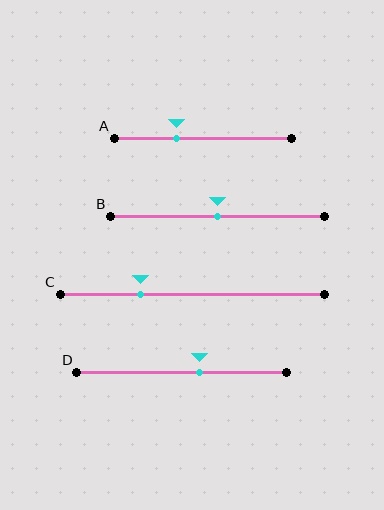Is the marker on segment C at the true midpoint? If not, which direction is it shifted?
No, the marker on segment C is shifted to the left by about 19% of the segment length.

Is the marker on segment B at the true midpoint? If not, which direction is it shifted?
Yes, the marker on segment B is at the true midpoint.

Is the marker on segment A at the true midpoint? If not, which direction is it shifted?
No, the marker on segment A is shifted to the left by about 15% of the segment length.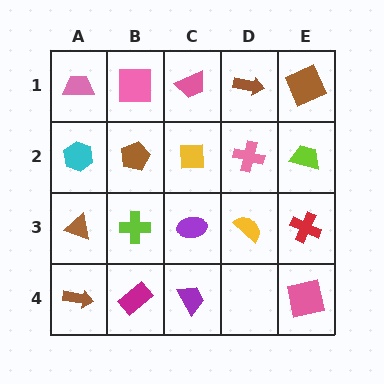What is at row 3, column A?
A brown triangle.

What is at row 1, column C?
A pink trapezoid.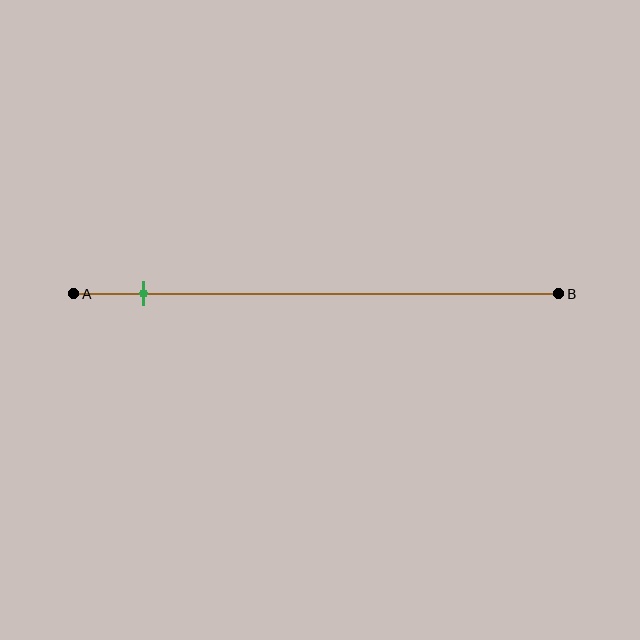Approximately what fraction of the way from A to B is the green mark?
The green mark is approximately 15% of the way from A to B.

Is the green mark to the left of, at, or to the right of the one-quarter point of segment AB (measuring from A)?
The green mark is to the left of the one-quarter point of segment AB.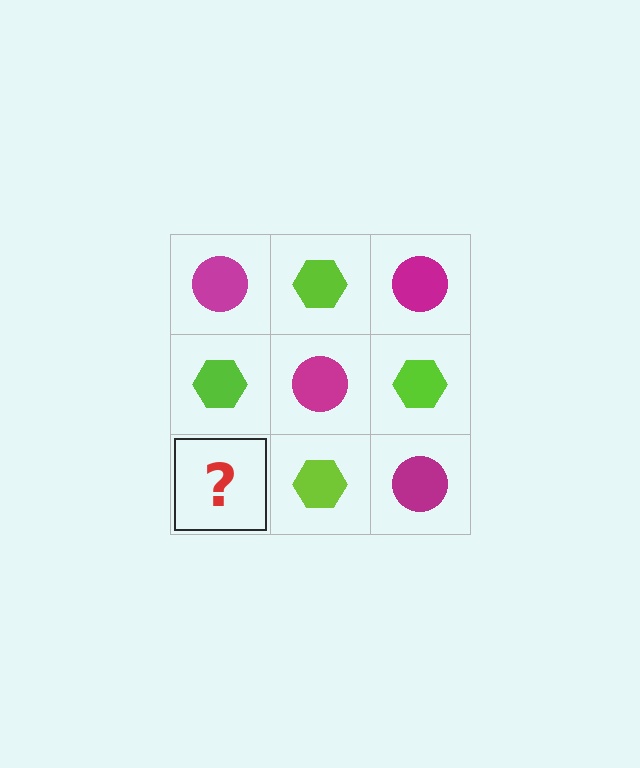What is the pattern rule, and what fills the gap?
The rule is that it alternates magenta circle and lime hexagon in a checkerboard pattern. The gap should be filled with a magenta circle.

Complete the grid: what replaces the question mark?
The question mark should be replaced with a magenta circle.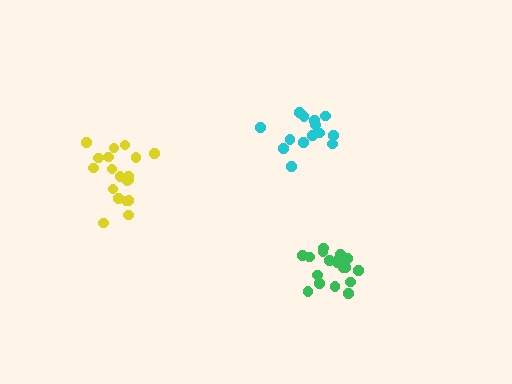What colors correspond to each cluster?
The clusters are colored: yellow, cyan, green.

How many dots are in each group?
Group 1: 20 dots, Group 2: 14 dots, Group 3: 18 dots (52 total).